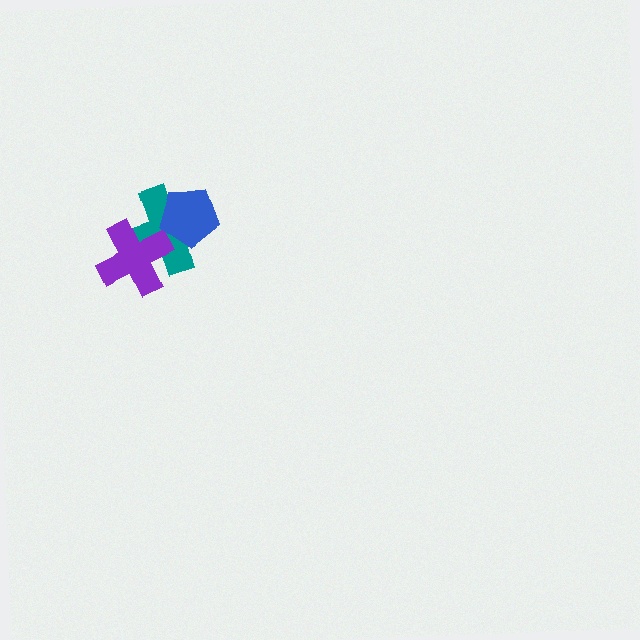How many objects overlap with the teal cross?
2 objects overlap with the teal cross.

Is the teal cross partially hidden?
Yes, it is partially covered by another shape.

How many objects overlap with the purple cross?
1 object overlaps with the purple cross.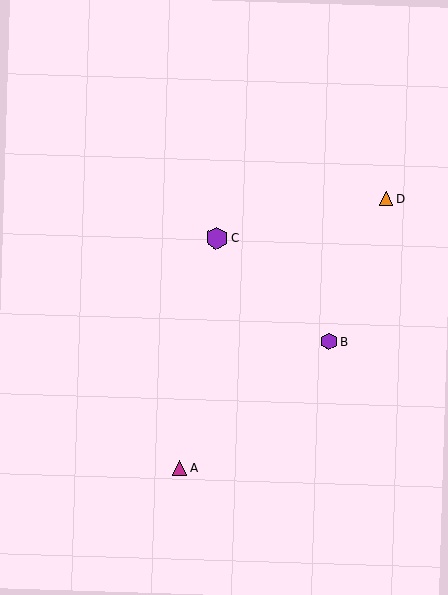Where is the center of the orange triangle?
The center of the orange triangle is at (386, 199).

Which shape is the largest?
The purple hexagon (labeled C) is the largest.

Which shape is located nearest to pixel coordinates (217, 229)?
The purple hexagon (labeled C) at (217, 238) is nearest to that location.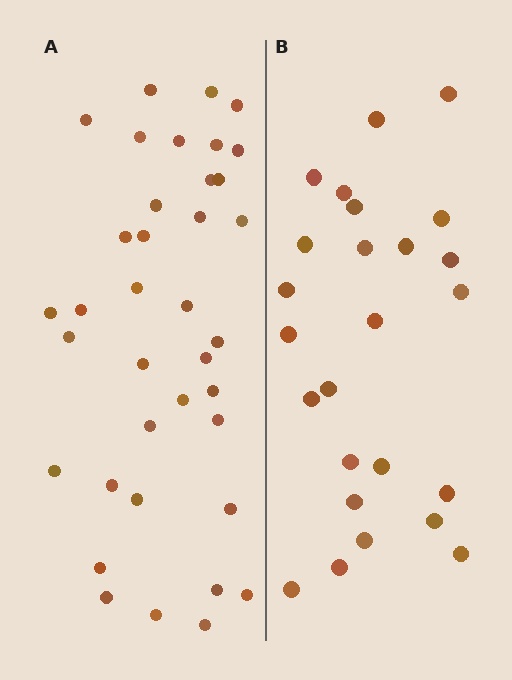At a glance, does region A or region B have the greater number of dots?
Region A (the left region) has more dots.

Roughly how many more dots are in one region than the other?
Region A has roughly 12 or so more dots than region B.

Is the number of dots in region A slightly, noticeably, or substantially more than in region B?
Region A has substantially more. The ratio is roughly 1.5 to 1.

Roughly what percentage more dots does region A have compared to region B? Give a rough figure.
About 50% more.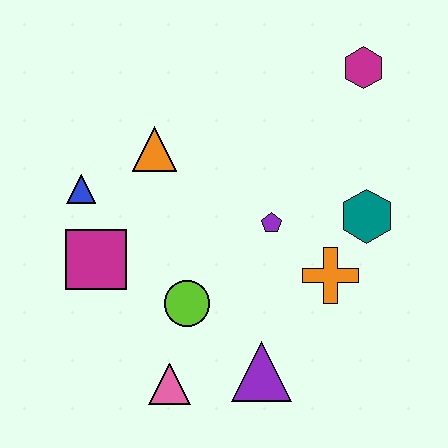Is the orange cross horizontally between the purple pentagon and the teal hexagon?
Yes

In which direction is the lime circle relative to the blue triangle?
The lime circle is below the blue triangle.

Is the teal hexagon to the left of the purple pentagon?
No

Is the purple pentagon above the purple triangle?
Yes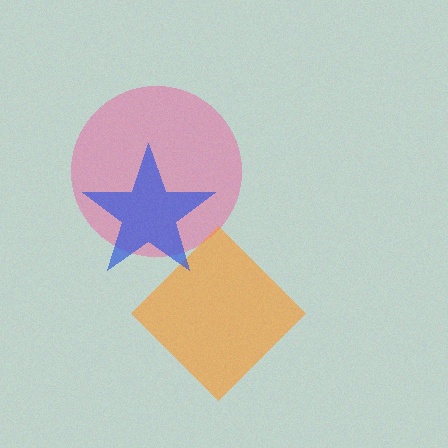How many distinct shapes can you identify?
There are 3 distinct shapes: a pink circle, an orange diamond, a blue star.